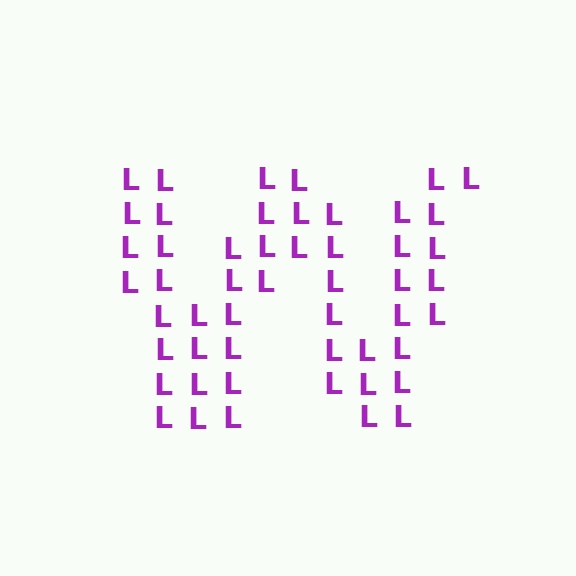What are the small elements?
The small elements are letter L's.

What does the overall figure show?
The overall figure shows the letter W.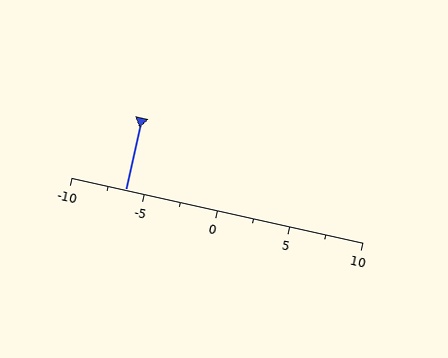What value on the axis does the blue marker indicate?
The marker indicates approximately -6.2.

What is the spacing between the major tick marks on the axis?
The major ticks are spaced 5 apart.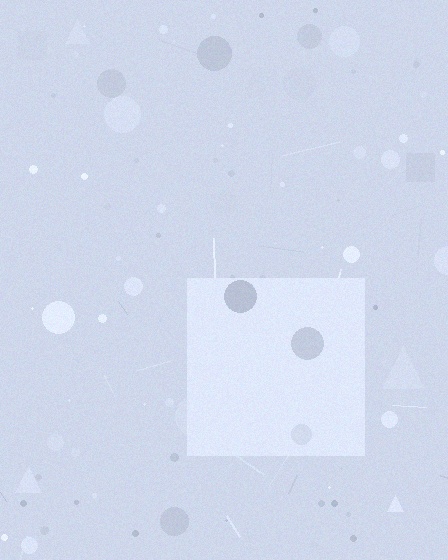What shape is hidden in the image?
A square is hidden in the image.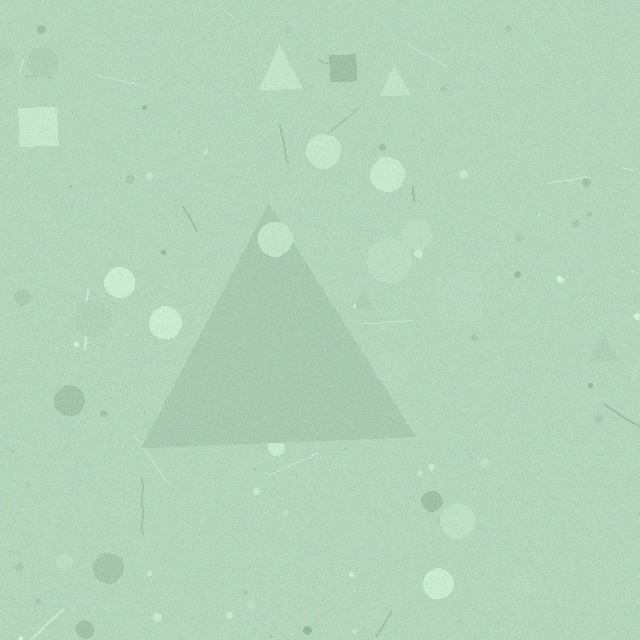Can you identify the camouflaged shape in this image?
The camouflaged shape is a triangle.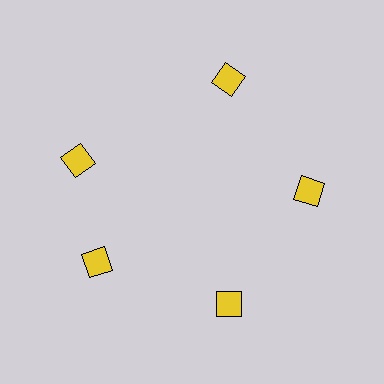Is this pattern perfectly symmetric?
No. The 5 yellow diamonds are arranged in a ring, but one element near the 10 o'clock position is rotated out of alignment along the ring, breaking the 5-fold rotational symmetry.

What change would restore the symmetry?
The symmetry would be restored by rotating it back into even spacing with its neighbors so that all 5 diamonds sit at equal angles and equal distance from the center.